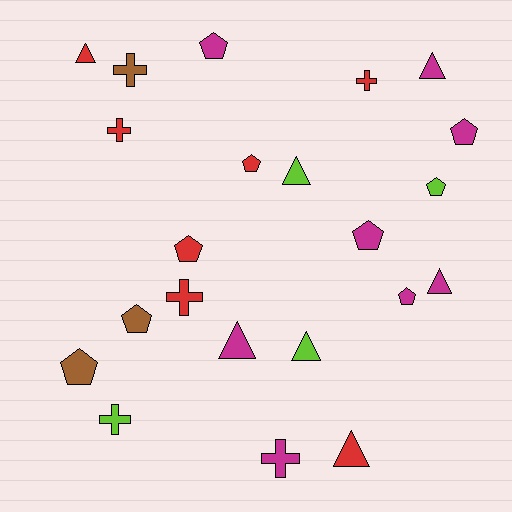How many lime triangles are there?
There are 2 lime triangles.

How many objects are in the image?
There are 22 objects.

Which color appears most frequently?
Magenta, with 8 objects.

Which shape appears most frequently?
Pentagon, with 9 objects.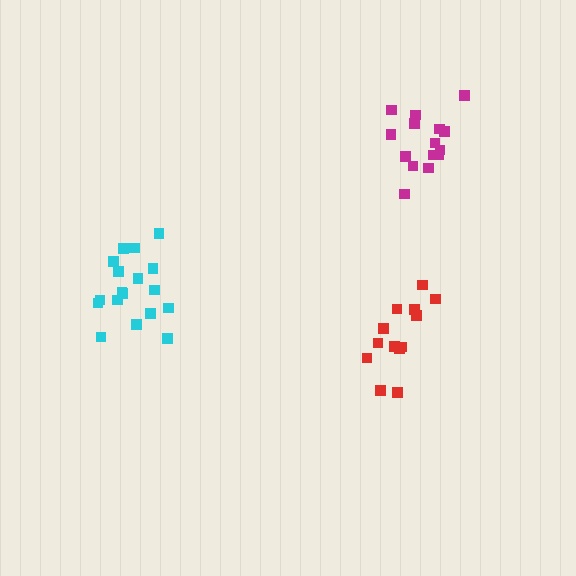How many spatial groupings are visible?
There are 3 spatial groupings.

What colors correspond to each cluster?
The clusters are colored: red, cyan, magenta.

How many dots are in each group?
Group 1: 13 dots, Group 2: 18 dots, Group 3: 15 dots (46 total).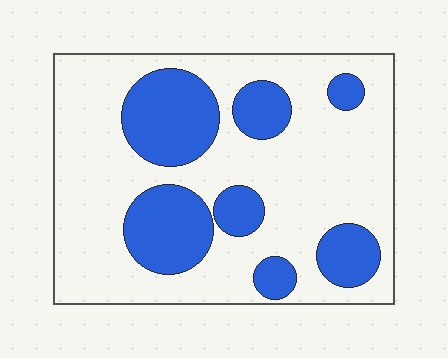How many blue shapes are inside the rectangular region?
7.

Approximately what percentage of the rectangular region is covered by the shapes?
Approximately 30%.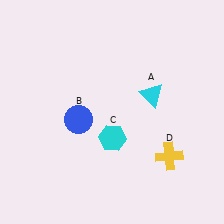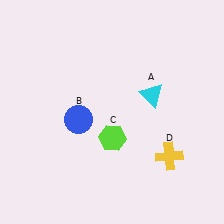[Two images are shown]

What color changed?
The hexagon (C) changed from cyan in Image 1 to lime in Image 2.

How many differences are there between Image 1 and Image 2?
There is 1 difference between the two images.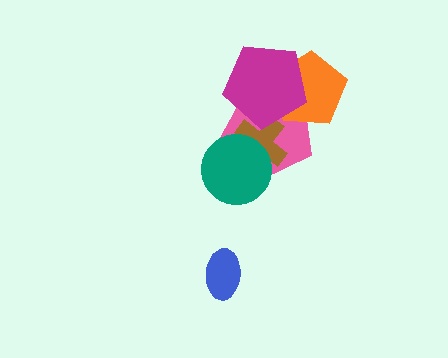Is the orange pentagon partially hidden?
Yes, it is partially covered by another shape.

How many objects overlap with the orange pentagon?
2 objects overlap with the orange pentagon.